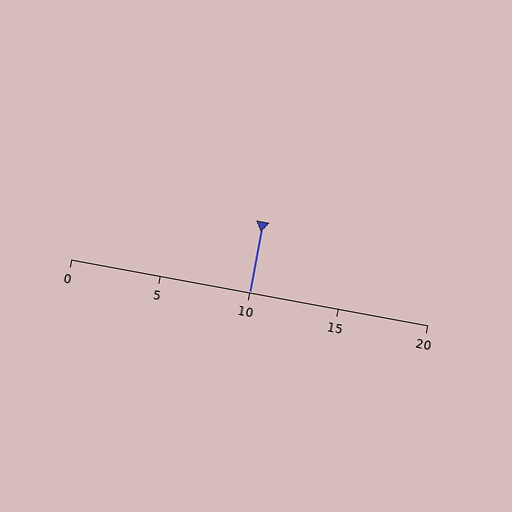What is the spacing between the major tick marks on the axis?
The major ticks are spaced 5 apart.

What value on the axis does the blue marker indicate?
The marker indicates approximately 10.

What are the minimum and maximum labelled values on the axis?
The axis runs from 0 to 20.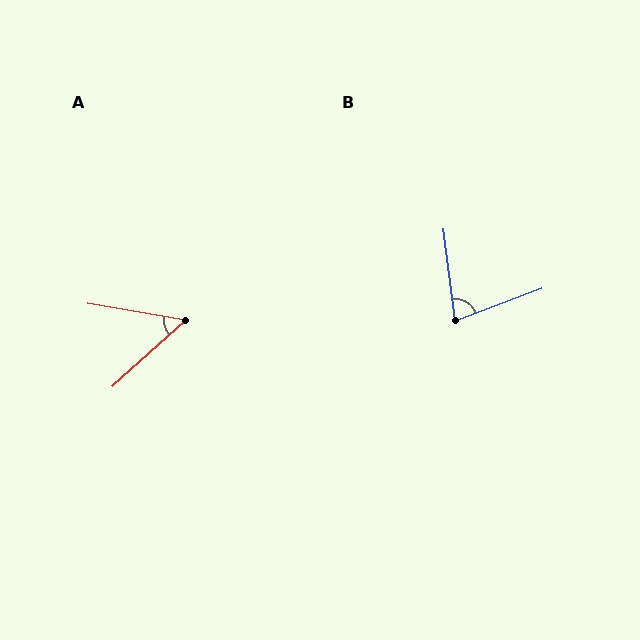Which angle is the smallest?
A, at approximately 52 degrees.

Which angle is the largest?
B, at approximately 77 degrees.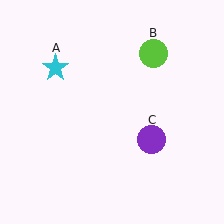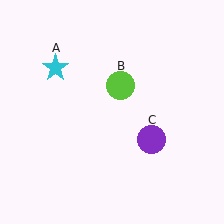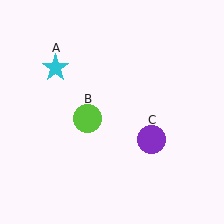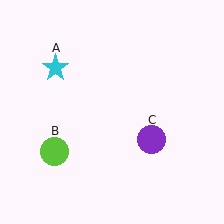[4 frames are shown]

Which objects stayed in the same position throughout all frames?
Cyan star (object A) and purple circle (object C) remained stationary.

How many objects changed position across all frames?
1 object changed position: lime circle (object B).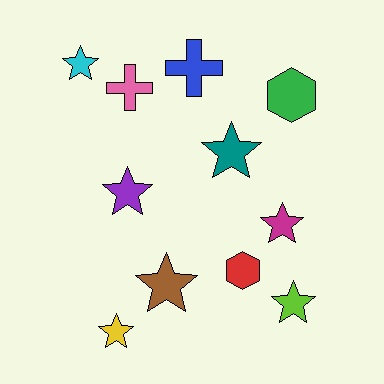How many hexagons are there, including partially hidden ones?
There are 2 hexagons.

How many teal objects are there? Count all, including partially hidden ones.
There is 1 teal object.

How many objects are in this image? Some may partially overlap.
There are 11 objects.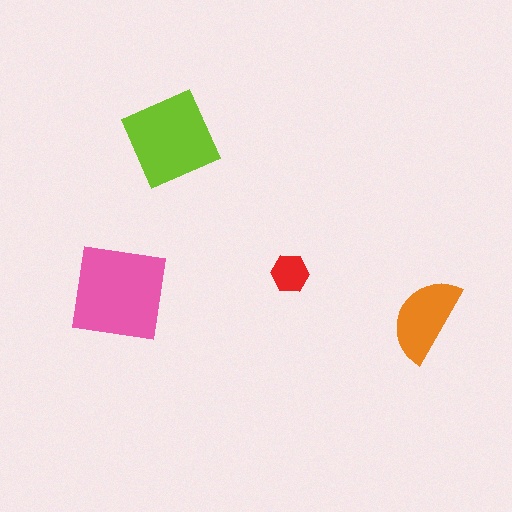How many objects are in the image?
There are 4 objects in the image.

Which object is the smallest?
The red hexagon.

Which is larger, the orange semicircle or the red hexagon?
The orange semicircle.